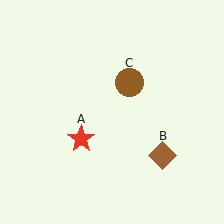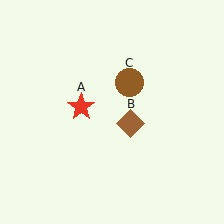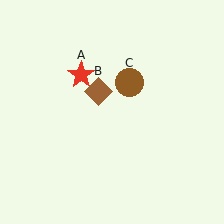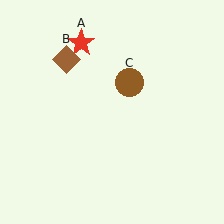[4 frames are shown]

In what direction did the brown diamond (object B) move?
The brown diamond (object B) moved up and to the left.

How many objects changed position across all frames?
2 objects changed position: red star (object A), brown diamond (object B).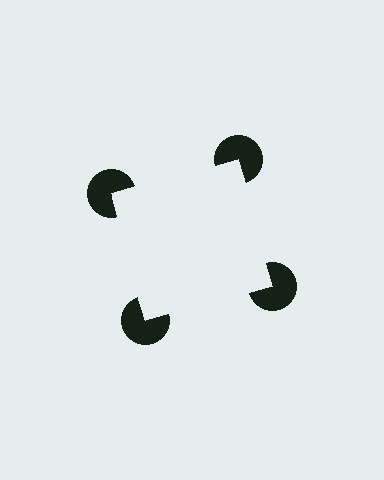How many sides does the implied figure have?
4 sides.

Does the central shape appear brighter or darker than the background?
It typically appears slightly brighter than the background, even though no actual brightness change is drawn.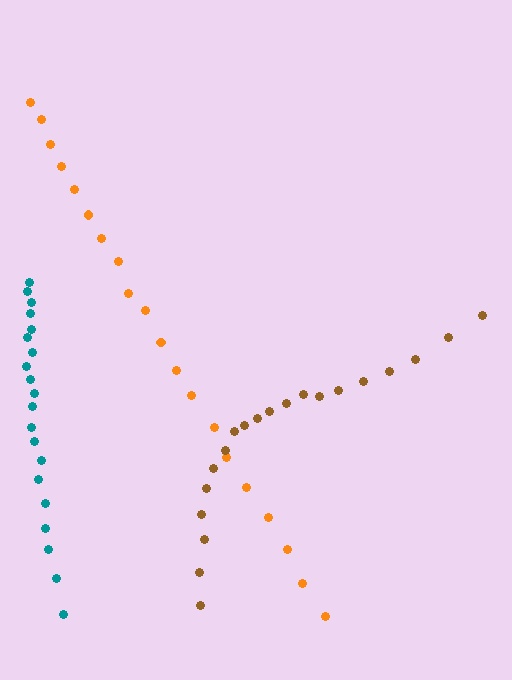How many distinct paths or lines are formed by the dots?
There are 3 distinct paths.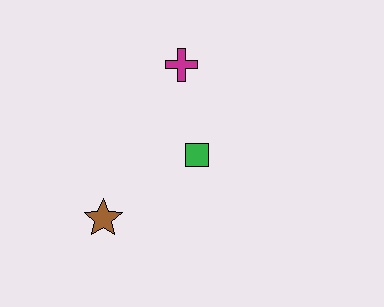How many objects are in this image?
There are 3 objects.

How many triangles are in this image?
There are no triangles.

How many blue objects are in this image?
There are no blue objects.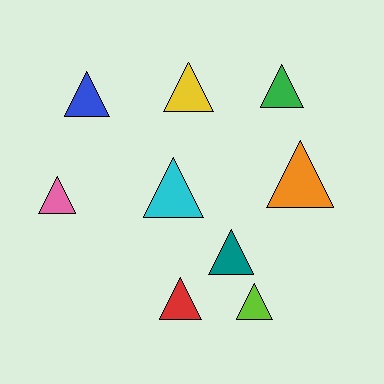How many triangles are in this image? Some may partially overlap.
There are 9 triangles.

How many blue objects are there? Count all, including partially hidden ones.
There is 1 blue object.